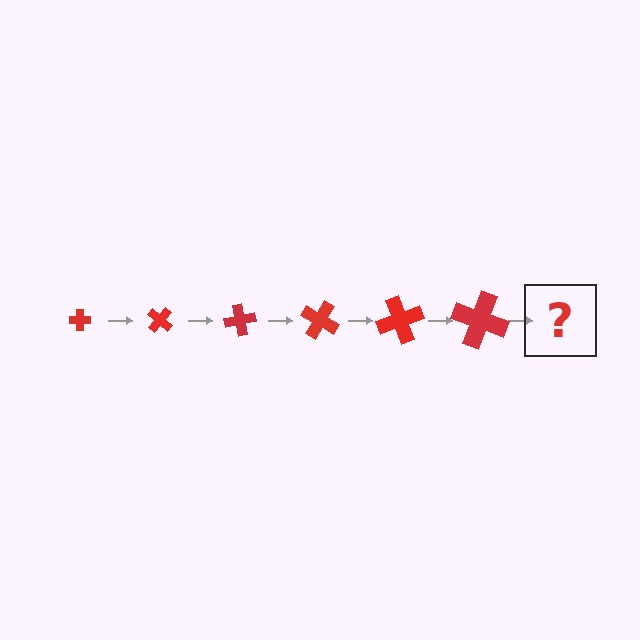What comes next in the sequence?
The next element should be a cross, larger than the previous one and rotated 240 degrees from the start.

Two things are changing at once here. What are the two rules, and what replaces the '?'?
The two rules are that the cross grows larger each step and it rotates 40 degrees each step. The '?' should be a cross, larger than the previous one and rotated 240 degrees from the start.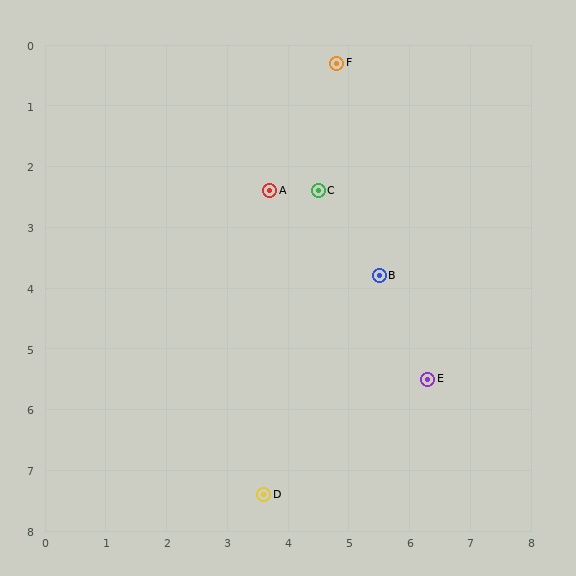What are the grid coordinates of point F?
Point F is at approximately (4.8, 0.3).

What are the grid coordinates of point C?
Point C is at approximately (4.5, 2.4).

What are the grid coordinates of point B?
Point B is at approximately (5.5, 3.8).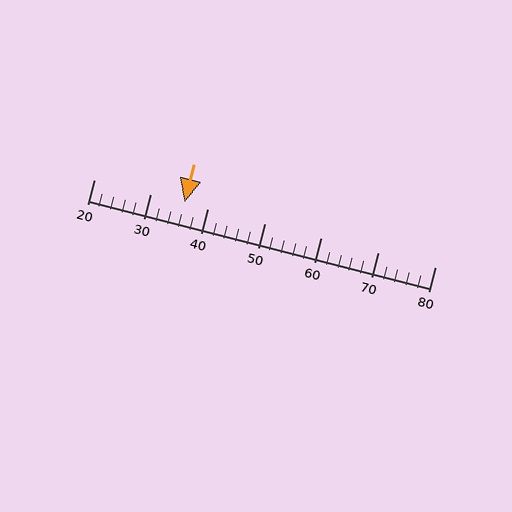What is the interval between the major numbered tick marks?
The major tick marks are spaced 10 units apart.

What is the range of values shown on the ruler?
The ruler shows values from 20 to 80.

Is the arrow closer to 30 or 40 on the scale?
The arrow is closer to 40.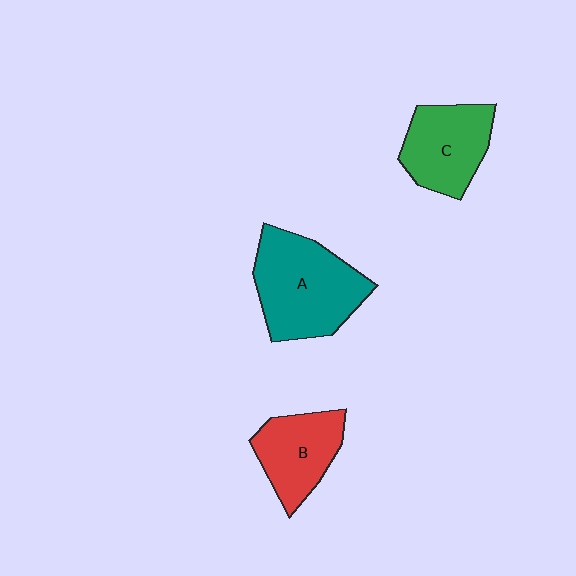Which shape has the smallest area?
Shape B (red).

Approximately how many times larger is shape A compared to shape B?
Approximately 1.5 times.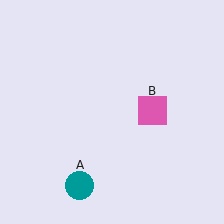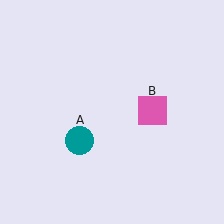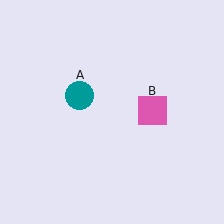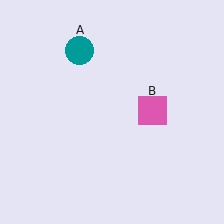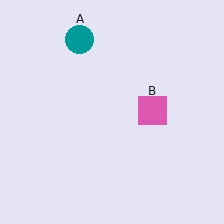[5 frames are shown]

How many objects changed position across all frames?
1 object changed position: teal circle (object A).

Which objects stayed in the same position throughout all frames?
Pink square (object B) remained stationary.